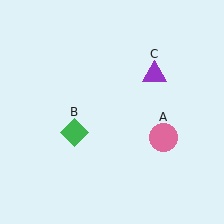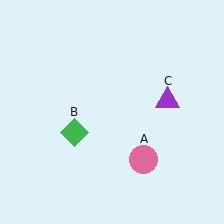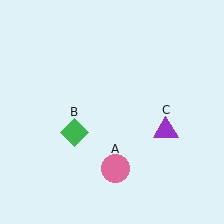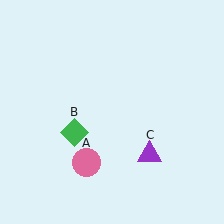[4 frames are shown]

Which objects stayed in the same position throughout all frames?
Green diamond (object B) remained stationary.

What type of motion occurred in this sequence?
The pink circle (object A), purple triangle (object C) rotated clockwise around the center of the scene.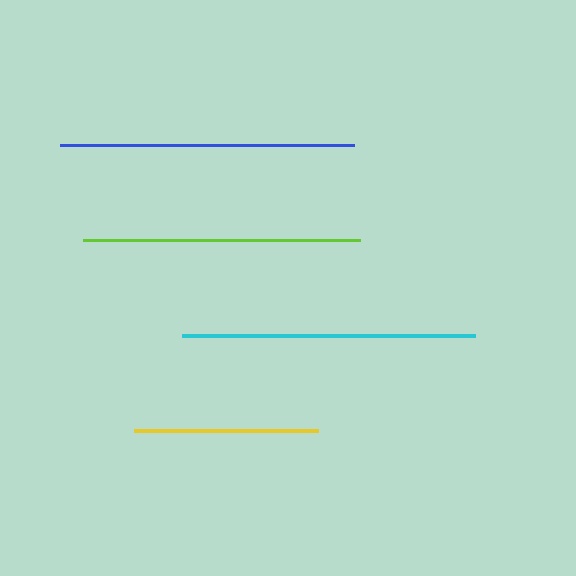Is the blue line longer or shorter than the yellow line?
The blue line is longer than the yellow line.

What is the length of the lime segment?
The lime segment is approximately 277 pixels long.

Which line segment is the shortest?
The yellow line is the shortest at approximately 184 pixels.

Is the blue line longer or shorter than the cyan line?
The blue line is longer than the cyan line.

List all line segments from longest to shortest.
From longest to shortest: blue, cyan, lime, yellow.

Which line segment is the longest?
The blue line is the longest at approximately 294 pixels.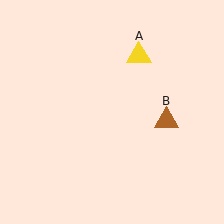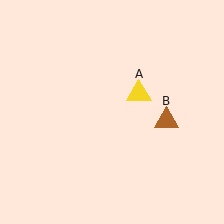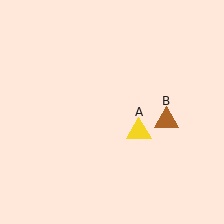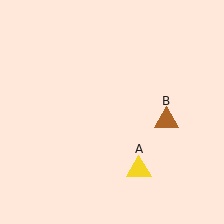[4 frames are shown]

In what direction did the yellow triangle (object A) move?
The yellow triangle (object A) moved down.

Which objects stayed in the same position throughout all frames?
Brown triangle (object B) remained stationary.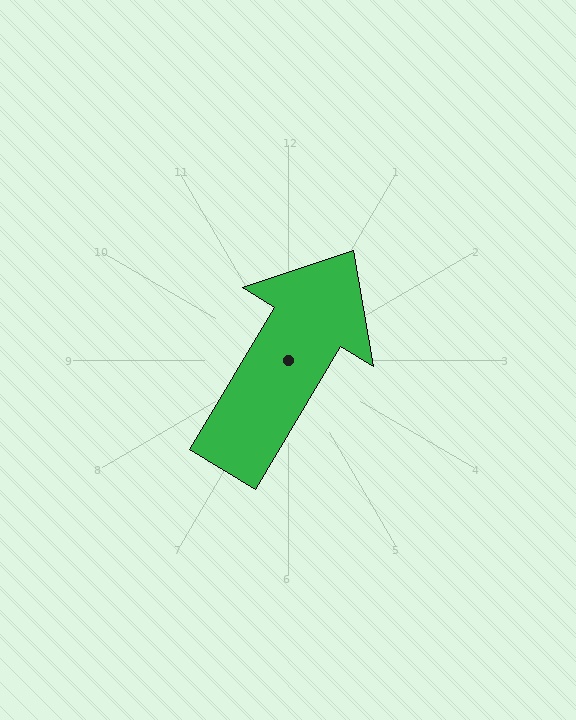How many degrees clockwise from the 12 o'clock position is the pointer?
Approximately 31 degrees.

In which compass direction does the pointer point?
Northeast.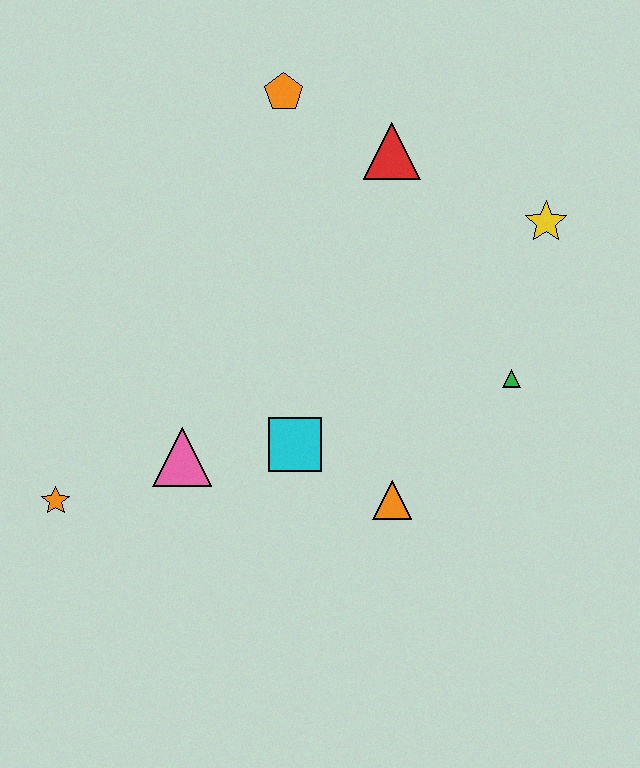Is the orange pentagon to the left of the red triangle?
Yes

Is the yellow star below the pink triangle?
No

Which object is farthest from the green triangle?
The orange star is farthest from the green triangle.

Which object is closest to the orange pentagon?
The red triangle is closest to the orange pentagon.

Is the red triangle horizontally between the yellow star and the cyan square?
Yes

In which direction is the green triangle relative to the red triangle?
The green triangle is below the red triangle.